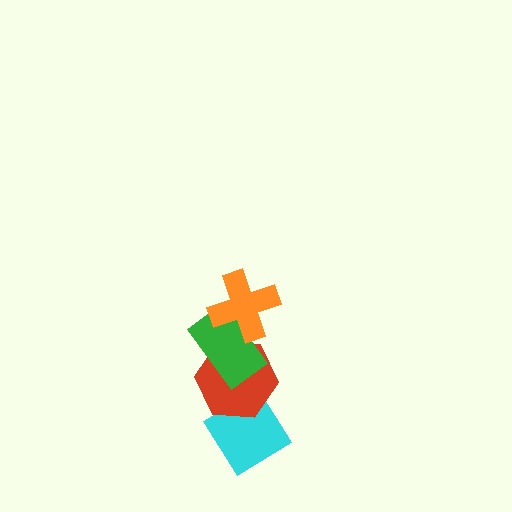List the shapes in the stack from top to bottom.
From top to bottom: the orange cross, the green rectangle, the red hexagon, the cyan diamond.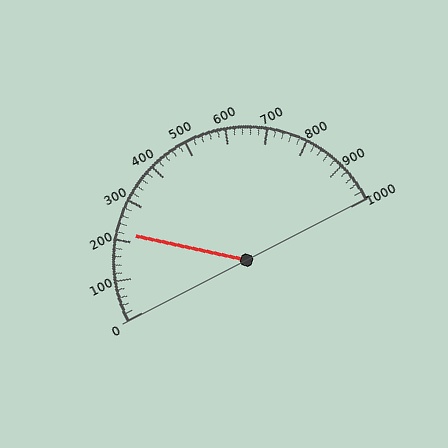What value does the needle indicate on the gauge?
The needle indicates approximately 220.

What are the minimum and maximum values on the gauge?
The gauge ranges from 0 to 1000.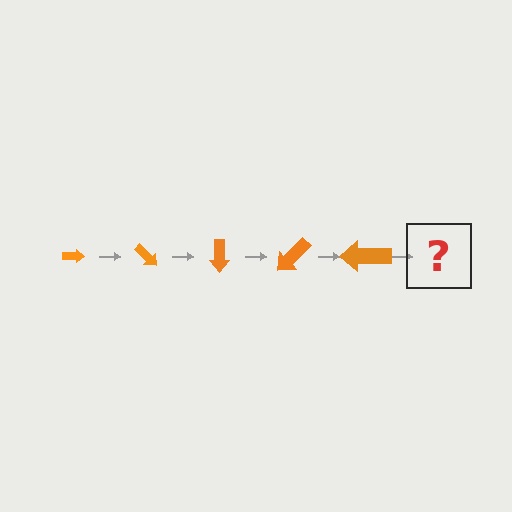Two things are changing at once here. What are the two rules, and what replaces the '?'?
The two rules are that the arrow grows larger each step and it rotates 45 degrees each step. The '?' should be an arrow, larger than the previous one and rotated 225 degrees from the start.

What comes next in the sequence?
The next element should be an arrow, larger than the previous one and rotated 225 degrees from the start.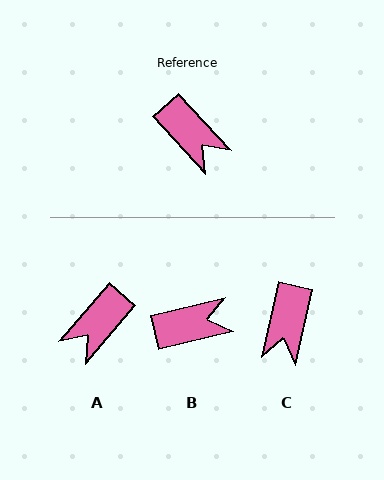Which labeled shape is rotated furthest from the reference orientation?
A, about 83 degrees away.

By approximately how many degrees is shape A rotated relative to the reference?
Approximately 83 degrees clockwise.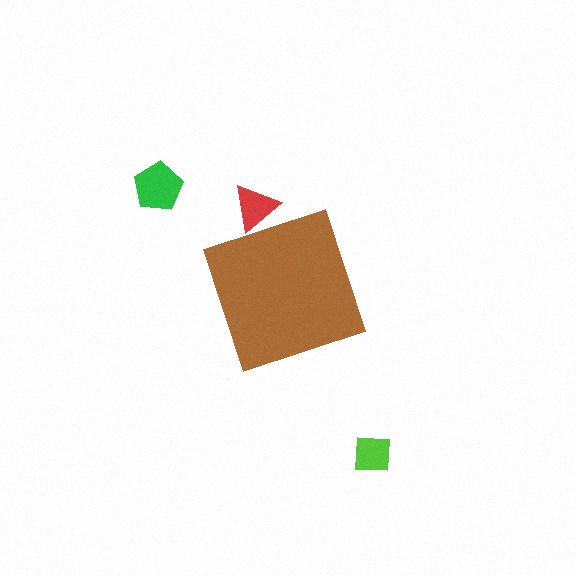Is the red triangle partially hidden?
Yes, the red triangle is partially hidden behind the brown diamond.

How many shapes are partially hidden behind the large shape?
1 shape is partially hidden.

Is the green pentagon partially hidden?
No, the green pentagon is fully visible.